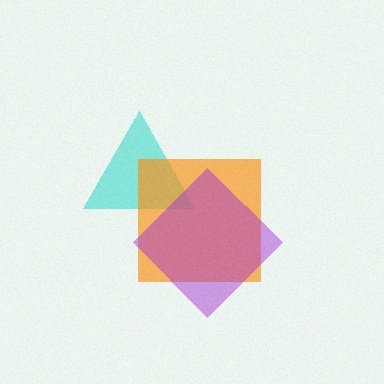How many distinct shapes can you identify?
There are 3 distinct shapes: a cyan triangle, an orange square, a purple diamond.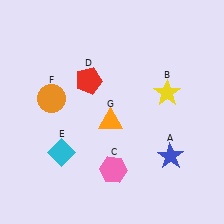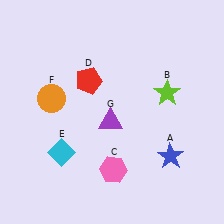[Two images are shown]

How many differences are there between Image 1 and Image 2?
There are 2 differences between the two images.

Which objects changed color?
B changed from yellow to lime. G changed from orange to purple.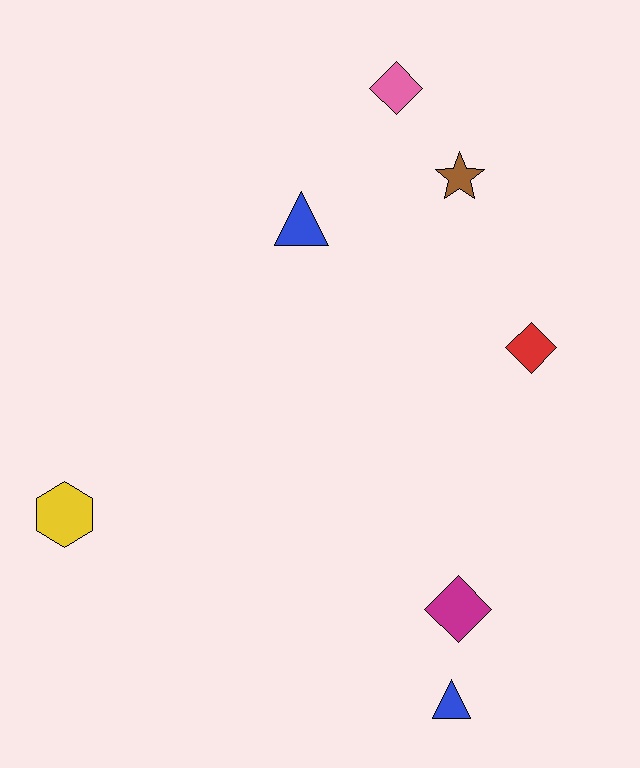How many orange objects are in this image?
There are no orange objects.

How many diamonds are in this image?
There are 3 diamonds.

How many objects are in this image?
There are 7 objects.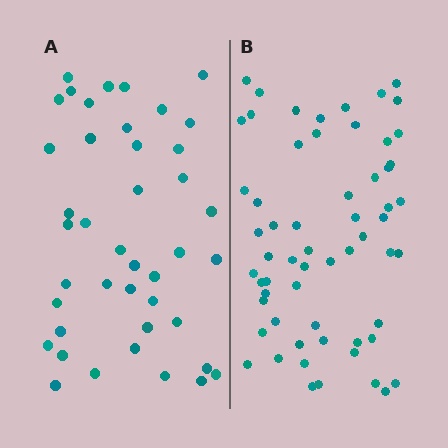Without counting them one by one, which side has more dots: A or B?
Region B (the right region) has more dots.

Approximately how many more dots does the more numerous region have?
Region B has approximately 20 more dots than region A.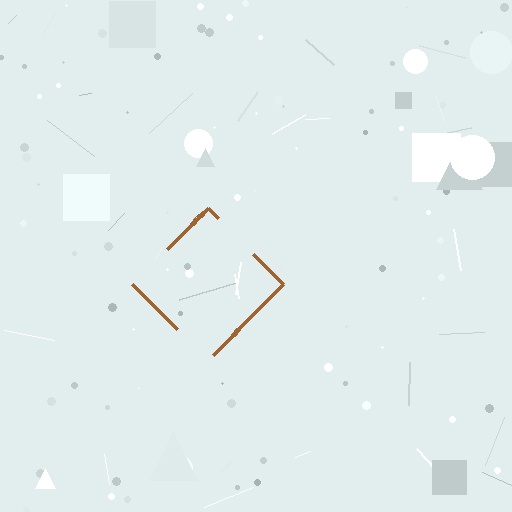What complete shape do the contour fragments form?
The contour fragments form a diamond.